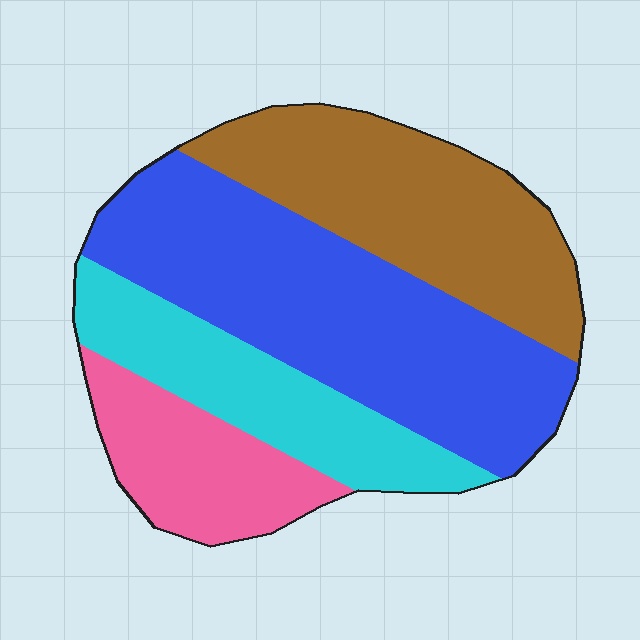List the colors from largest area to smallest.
From largest to smallest: blue, brown, cyan, pink.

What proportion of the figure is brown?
Brown takes up between a quarter and a half of the figure.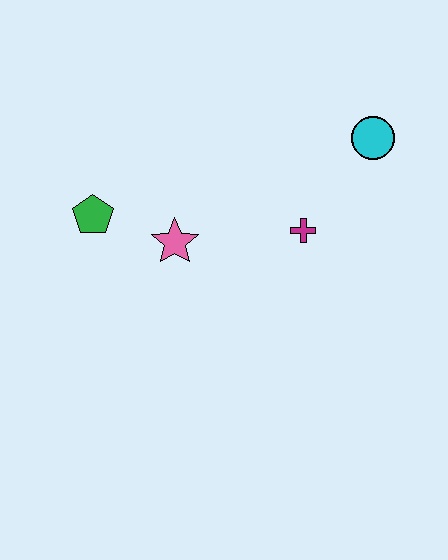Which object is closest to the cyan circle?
The magenta cross is closest to the cyan circle.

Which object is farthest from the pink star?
The cyan circle is farthest from the pink star.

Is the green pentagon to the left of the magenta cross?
Yes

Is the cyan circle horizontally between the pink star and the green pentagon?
No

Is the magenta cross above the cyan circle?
No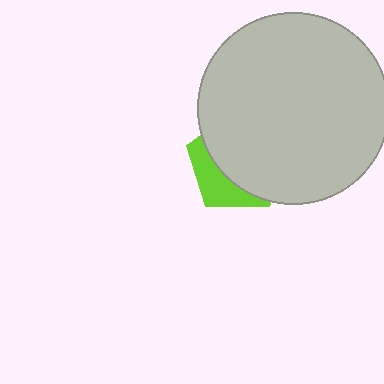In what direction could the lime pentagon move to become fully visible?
The lime pentagon could move toward the lower-left. That would shift it out from behind the light gray circle entirely.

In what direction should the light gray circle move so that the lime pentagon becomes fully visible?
The light gray circle should move toward the upper-right. That is the shortest direction to clear the overlap and leave the lime pentagon fully visible.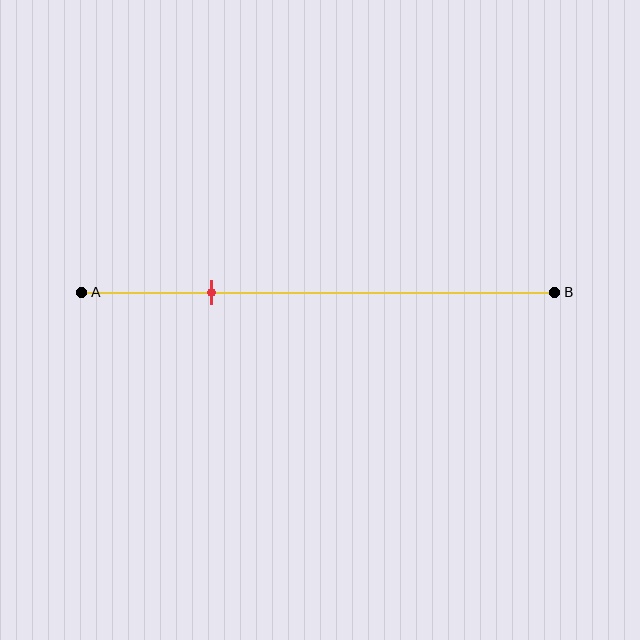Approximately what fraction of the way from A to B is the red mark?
The red mark is approximately 25% of the way from A to B.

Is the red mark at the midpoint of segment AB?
No, the mark is at about 25% from A, not at the 50% midpoint.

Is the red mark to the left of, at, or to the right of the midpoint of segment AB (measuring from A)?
The red mark is to the left of the midpoint of segment AB.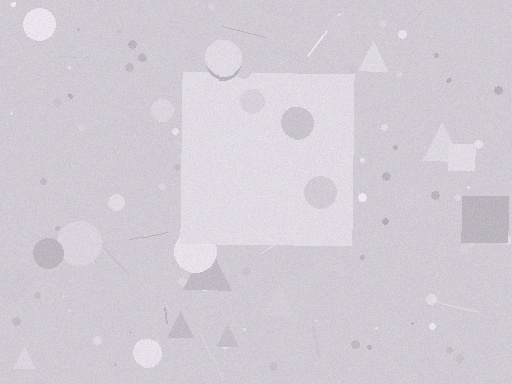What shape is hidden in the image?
A square is hidden in the image.